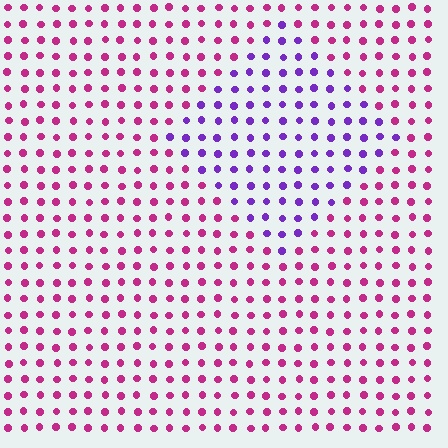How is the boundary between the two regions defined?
The boundary is defined purely by a slight shift in hue (about 52 degrees). Spacing, size, and orientation are identical on both sides.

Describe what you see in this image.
The image is filled with small magenta elements in a uniform arrangement. A diamond-shaped region is visible where the elements are tinted to a slightly different hue, forming a subtle color boundary.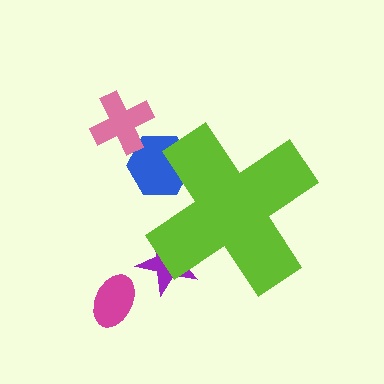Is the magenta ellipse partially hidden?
No, the magenta ellipse is fully visible.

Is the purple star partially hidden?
Yes, the purple star is partially hidden behind the lime cross.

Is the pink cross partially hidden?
No, the pink cross is fully visible.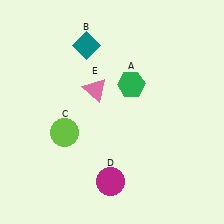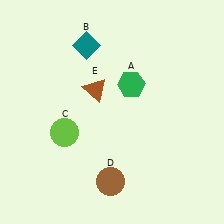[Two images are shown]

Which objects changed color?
D changed from magenta to brown. E changed from pink to brown.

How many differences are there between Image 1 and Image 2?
There are 2 differences between the two images.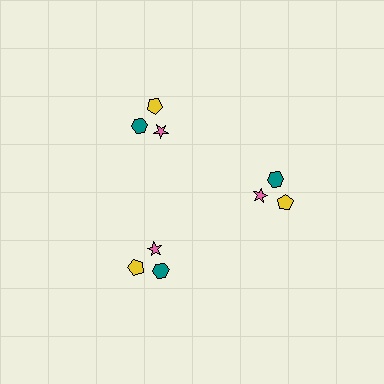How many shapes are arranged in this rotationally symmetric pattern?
There are 9 shapes, arranged in 3 groups of 3.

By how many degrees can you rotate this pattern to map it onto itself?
The pattern maps onto itself every 120 degrees of rotation.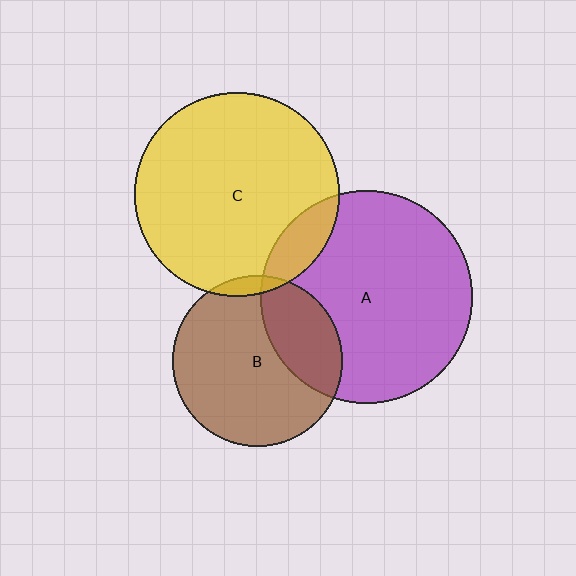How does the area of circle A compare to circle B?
Approximately 1.5 times.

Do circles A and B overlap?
Yes.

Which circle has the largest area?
Circle A (purple).